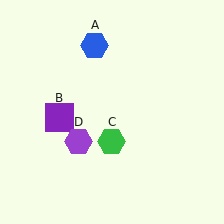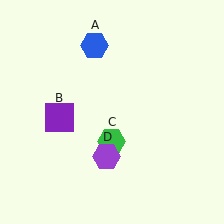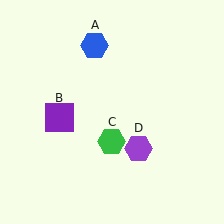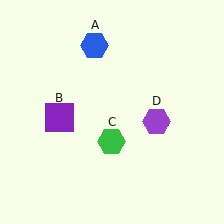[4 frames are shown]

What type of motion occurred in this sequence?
The purple hexagon (object D) rotated counterclockwise around the center of the scene.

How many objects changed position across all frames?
1 object changed position: purple hexagon (object D).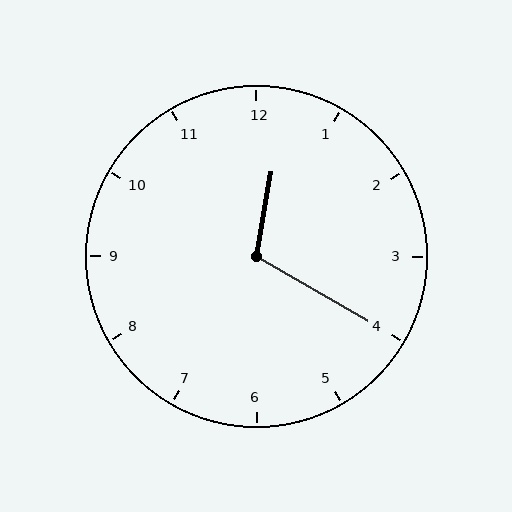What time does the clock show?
12:20.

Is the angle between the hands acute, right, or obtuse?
It is obtuse.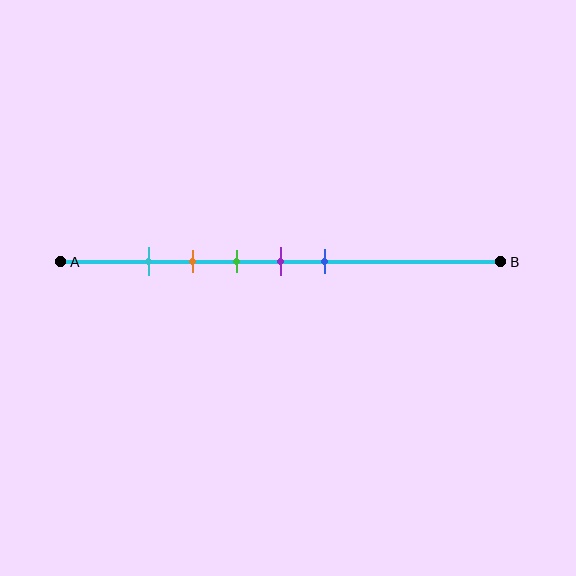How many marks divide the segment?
There are 5 marks dividing the segment.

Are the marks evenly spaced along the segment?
Yes, the marks are approximately evenly spaced.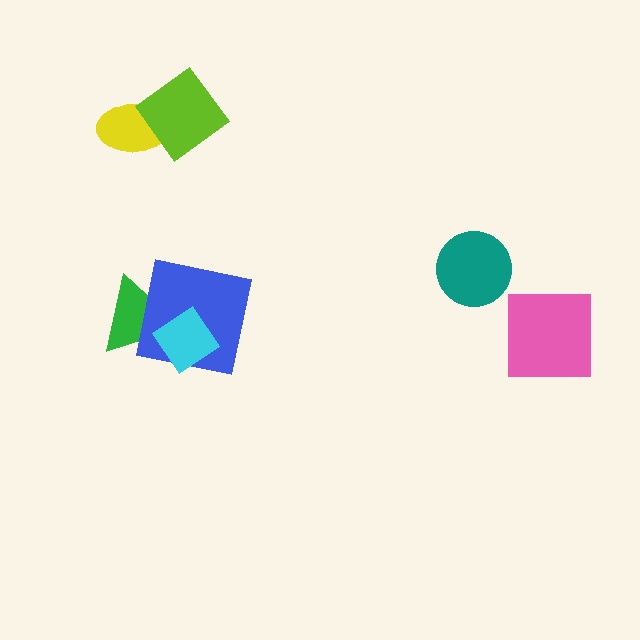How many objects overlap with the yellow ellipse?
1 object overlaps with the yellow ellipse.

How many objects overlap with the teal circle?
0 objects overlap with the teal circle.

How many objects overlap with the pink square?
0 objects overlap with the pink square.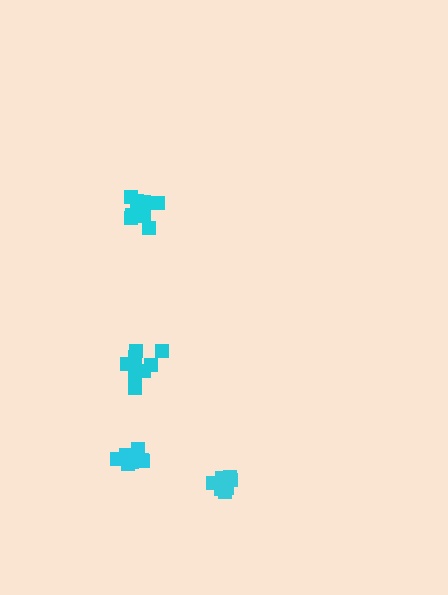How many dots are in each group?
Group 1: 10 dots, Group 2: 10 dots, Group 3: 12 dots, Group 4: 12 dots (44 total).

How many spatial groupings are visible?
There are 4 spatial groupings.